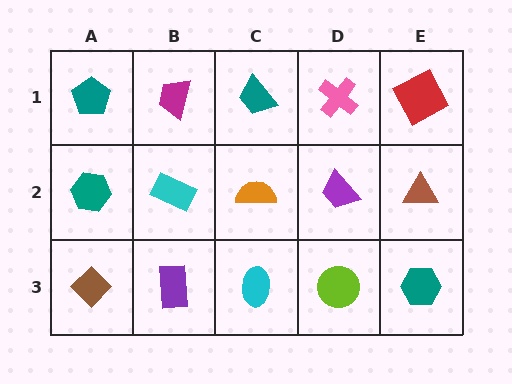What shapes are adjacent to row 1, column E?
A brown triangle (row 2, column E), a pink cross (row 1, column D).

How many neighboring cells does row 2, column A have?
3.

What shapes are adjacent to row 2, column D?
A pink cross (row 1, column D), a lime circle (row 3, column D), an orange semicircle (row 2, column C), a brown triangle (row 2, column E).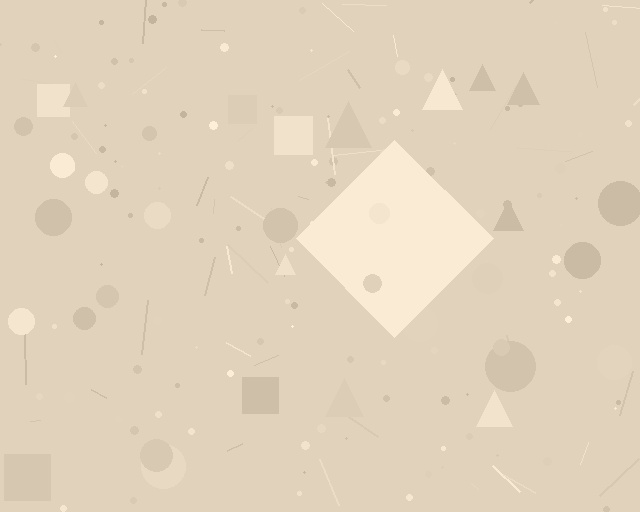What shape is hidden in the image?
A diamond is hidden in the image.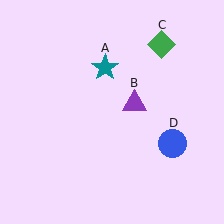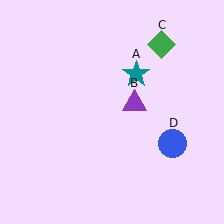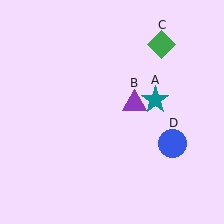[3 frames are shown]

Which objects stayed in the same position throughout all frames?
Purple triangle (object B) and green diamond (object C) and blue circle (object D) remained stationary.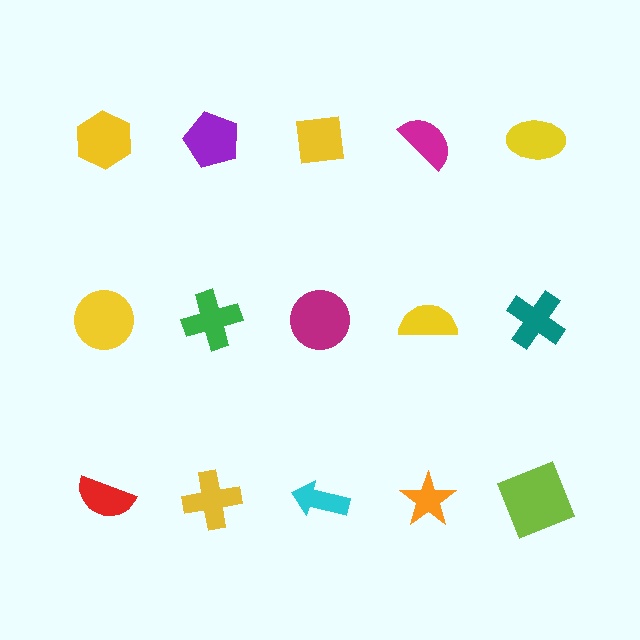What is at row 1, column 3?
A yellow square.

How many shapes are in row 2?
5 shapes.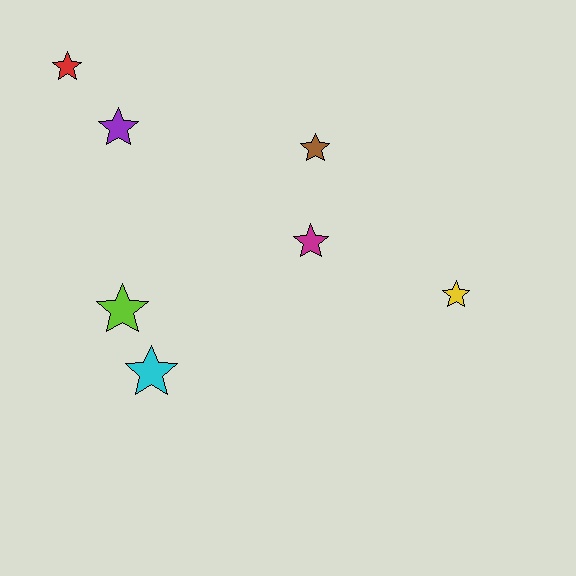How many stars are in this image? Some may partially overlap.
There are 7 stars.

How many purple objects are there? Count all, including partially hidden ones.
There is 1 purple object.